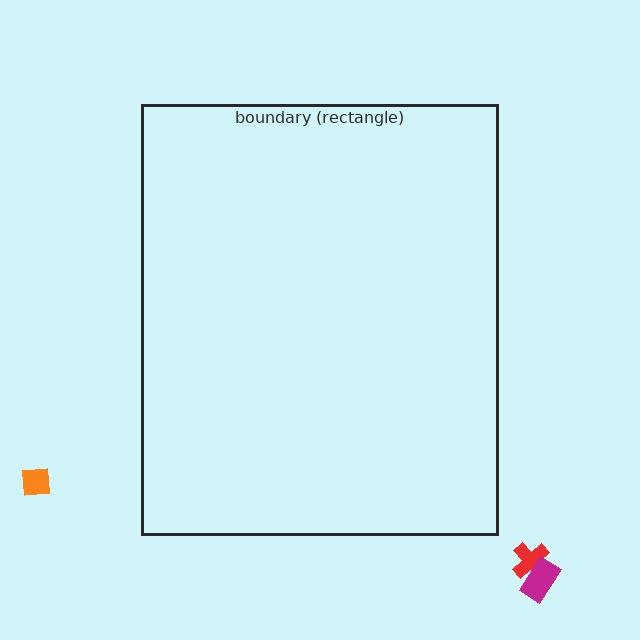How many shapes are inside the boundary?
0 inside, 3 outside.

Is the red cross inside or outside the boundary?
Outside.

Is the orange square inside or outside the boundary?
Outside.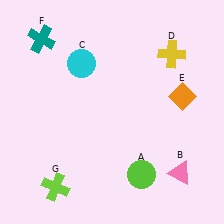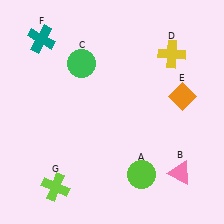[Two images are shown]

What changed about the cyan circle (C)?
In Image 1, C is cyan. In Image 2, it changed to green.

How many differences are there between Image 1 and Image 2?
There is 1 difference between the two images.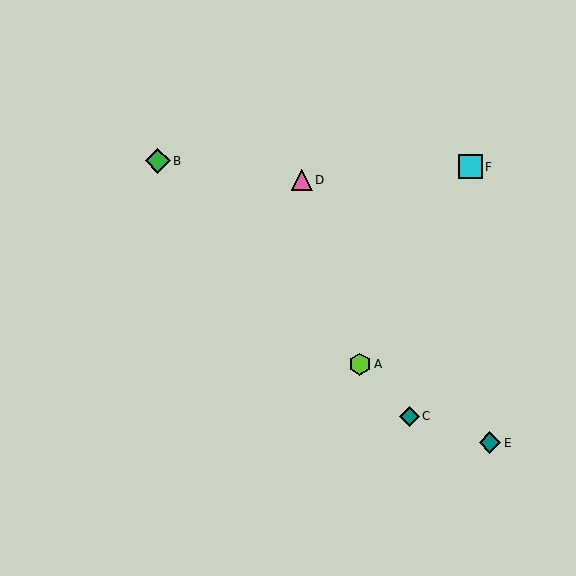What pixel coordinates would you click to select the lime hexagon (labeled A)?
Click at (360, 364) to select the lime hexagon A.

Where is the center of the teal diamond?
The center of the teal diamond is at (490, 443).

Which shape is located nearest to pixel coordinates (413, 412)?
The teal diamond (labeled C) at (409, 416) is nearest to that location.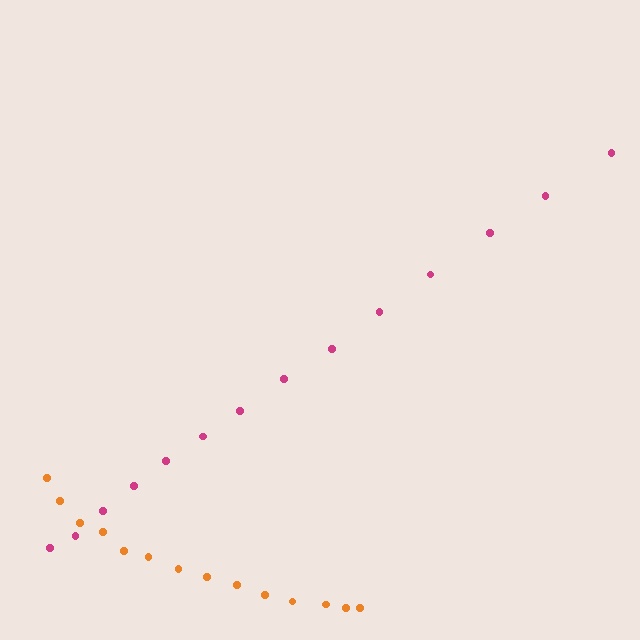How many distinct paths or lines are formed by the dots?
There are 2 distinct paths.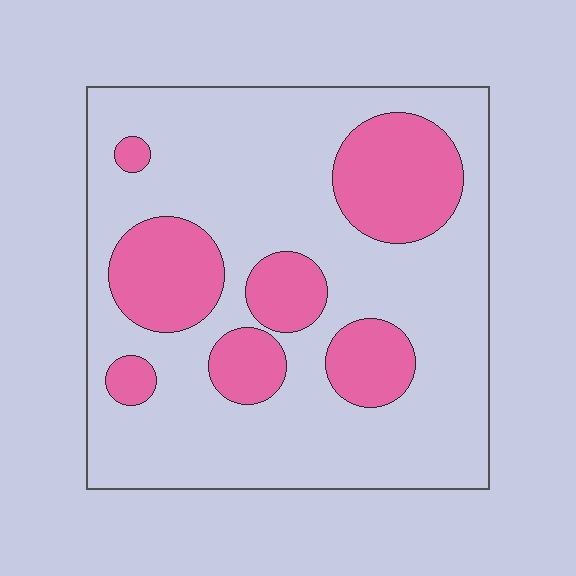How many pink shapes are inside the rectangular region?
7.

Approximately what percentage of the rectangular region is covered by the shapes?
Approximately 25%.